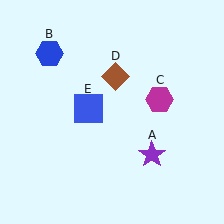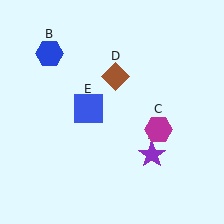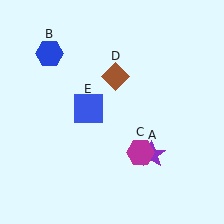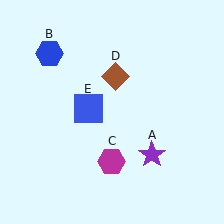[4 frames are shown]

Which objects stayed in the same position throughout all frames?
Purple star (object A) and blue hexagon (object B) and brown diamond (object D) and blue square (object E) remained stationary.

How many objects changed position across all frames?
1 object changed position: magenta hexagon (object C).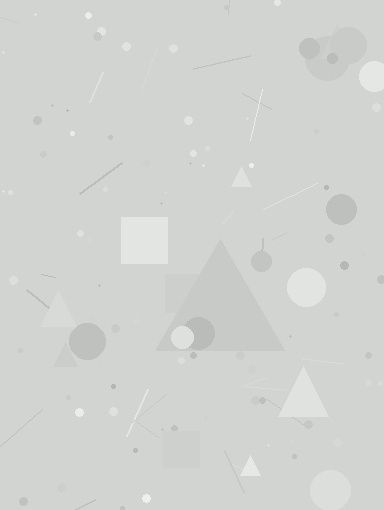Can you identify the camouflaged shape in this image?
The camouflaged shape is a triangle.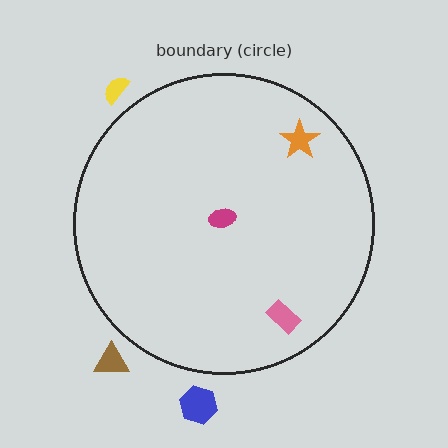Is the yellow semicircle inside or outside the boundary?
Outside.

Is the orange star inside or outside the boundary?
Inside.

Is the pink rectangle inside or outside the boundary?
Inside.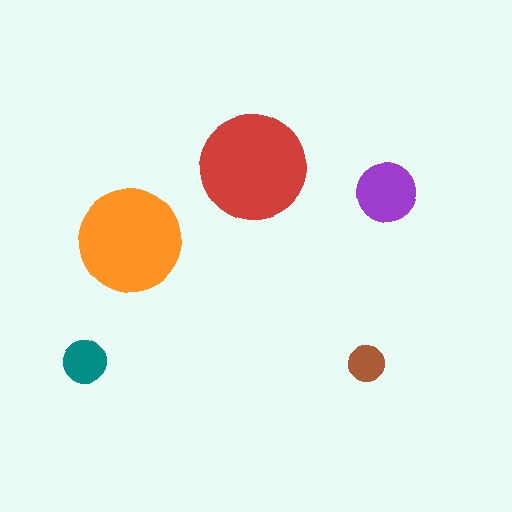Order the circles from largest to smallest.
the red one, the orange one, the purple one, the teal one, the brown one.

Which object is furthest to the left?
The teal circle is leftmost.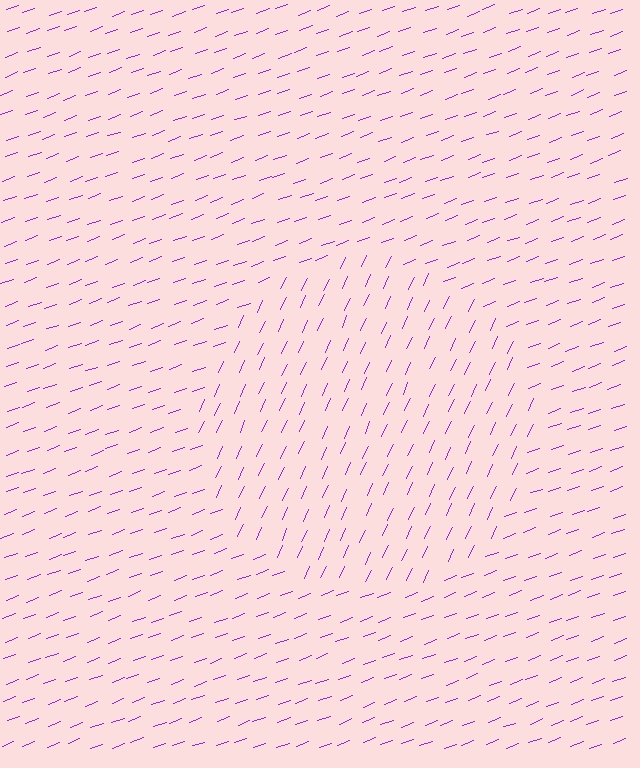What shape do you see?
I see a circle.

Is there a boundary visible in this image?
Yes, there is a texture boundary formed by a change in line orientation.